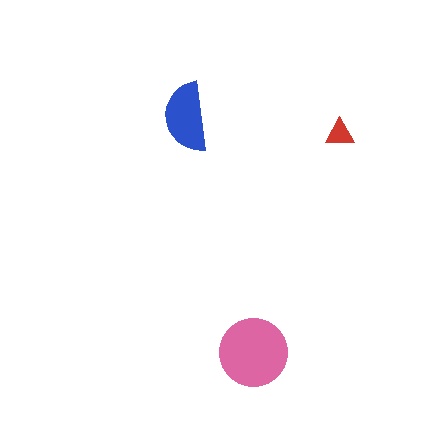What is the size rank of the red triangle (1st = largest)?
3rd.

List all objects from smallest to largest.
The red triangle, the blue semicircle, the pink circle.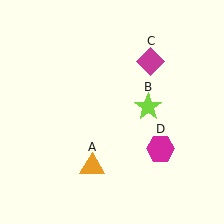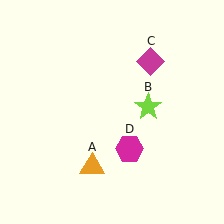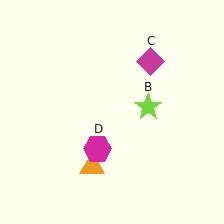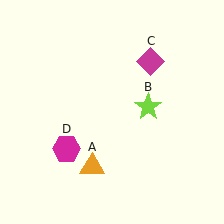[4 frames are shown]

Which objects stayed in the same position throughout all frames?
Orange triangle (object A) and lime star (object B) and magenta diamond (object C) remained stationary.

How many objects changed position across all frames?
1 object changed position: magenta hexagon (object D).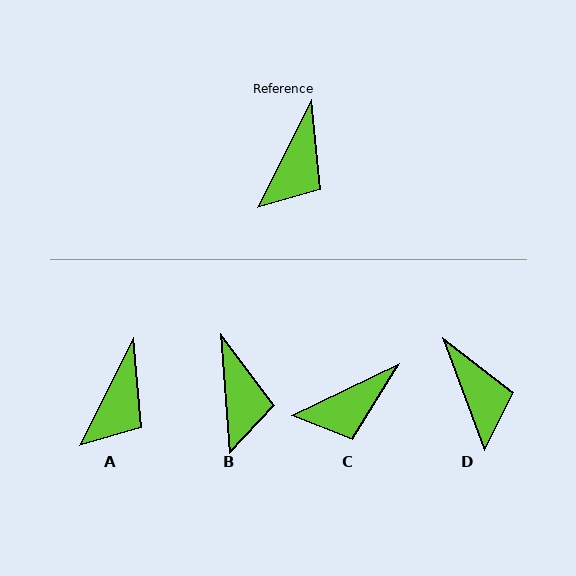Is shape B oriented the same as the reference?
No, it is off by about 31 degrees.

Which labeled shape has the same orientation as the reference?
A.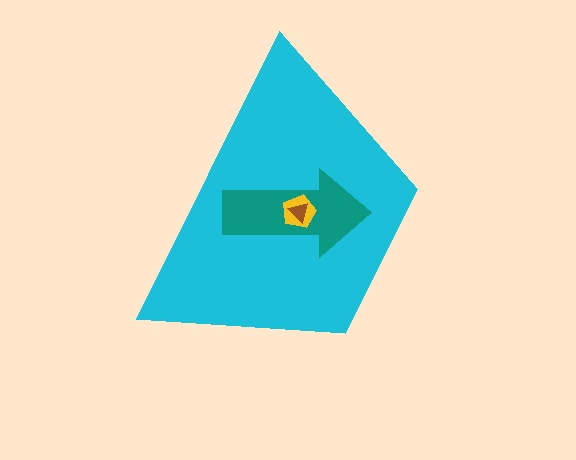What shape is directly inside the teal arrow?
The yellow pentagon.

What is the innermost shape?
The brown triangle.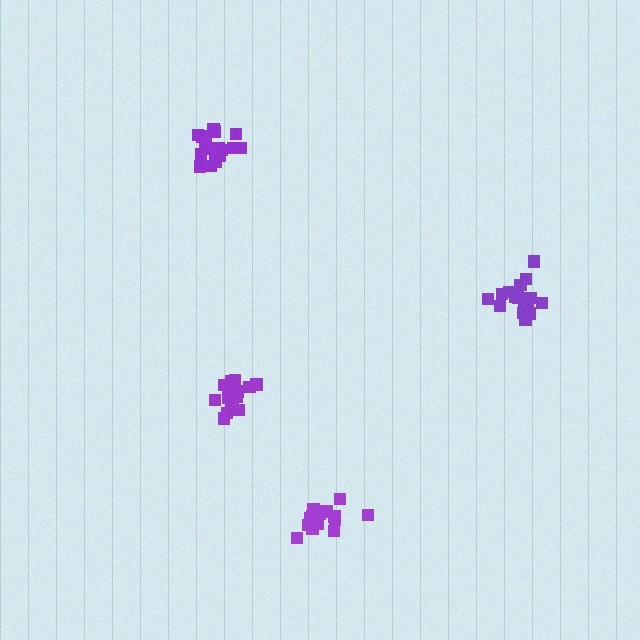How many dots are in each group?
Group 1: 15 dots, Group 2: 18 dots, Group 3: 18 dots, Group 4: 19 dots (70 total).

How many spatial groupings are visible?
There are 4 spatial groupings.